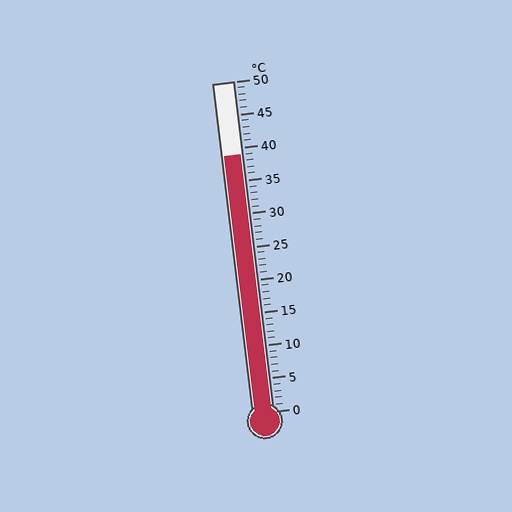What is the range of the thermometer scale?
The thermometer scale ranges from 0°C to 50°C.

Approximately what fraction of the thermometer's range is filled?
The thermometer is filled to approximately 80% of its range.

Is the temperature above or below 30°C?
The temperature is above 30°C.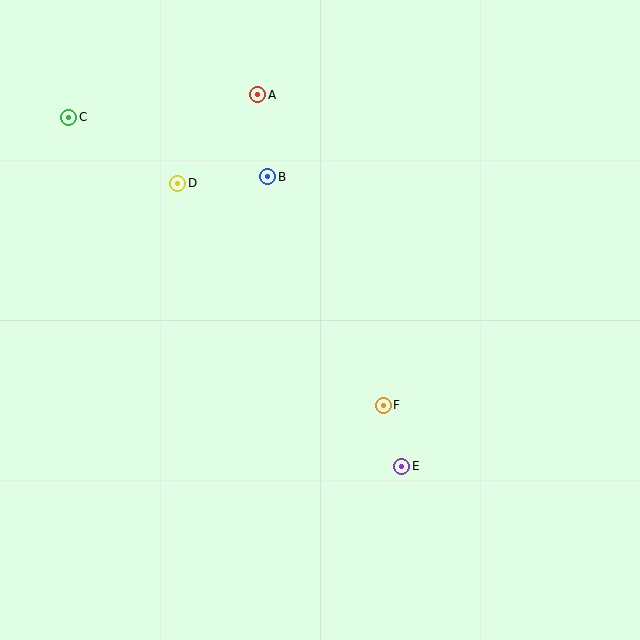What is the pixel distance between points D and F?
The distance between D and F is 303 pixels.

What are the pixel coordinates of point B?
Point B is at (268, 177).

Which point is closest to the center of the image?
Point F at (383, 405) is closest to the center.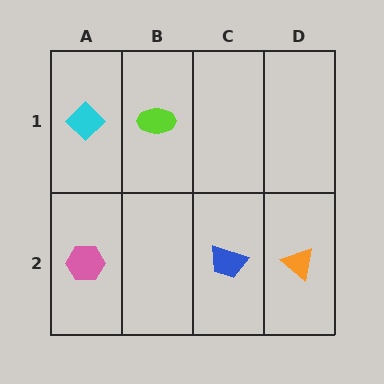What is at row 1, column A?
A cyan diamond.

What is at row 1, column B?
A lime ellipse.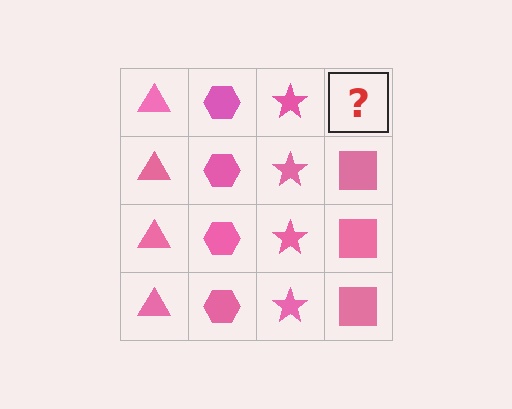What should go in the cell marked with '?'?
The missing cell should contain a pink square.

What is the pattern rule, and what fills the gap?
The rule is that each column has a consistent shape. The gap should be filled with a pink square.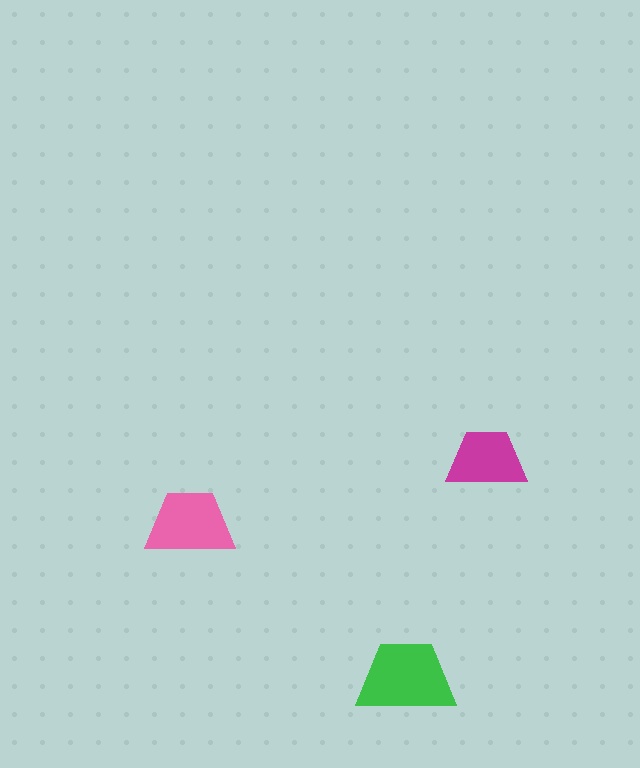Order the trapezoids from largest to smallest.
the green one, the pink one, the magenta one.